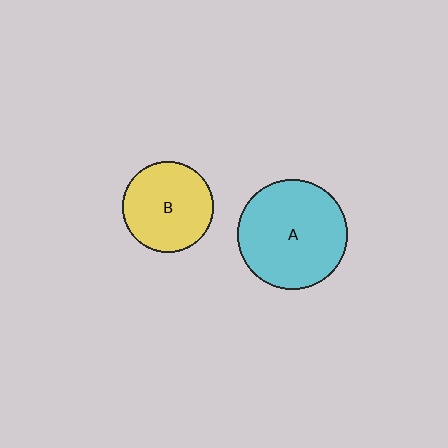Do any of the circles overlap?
No, none of the circles overlap.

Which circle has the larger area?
Circle A (cyan).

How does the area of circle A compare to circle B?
Approximately 1.5 times.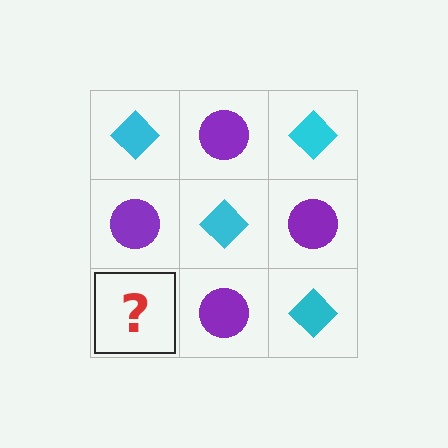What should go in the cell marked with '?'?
The missing cell should contain a cyan diamond.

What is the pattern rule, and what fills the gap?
The rule is that it alternates cyan diamond and purple circle in a checkerboard pattern. The gap should be filled with a cyan diamond.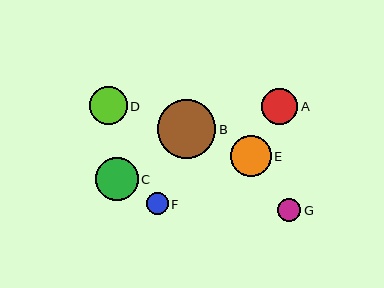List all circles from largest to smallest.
From largest to smallest: B, C, E, D, A, G, F.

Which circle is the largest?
Circle B is the largest with a size of approximately 59 pixels.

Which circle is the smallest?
Circle F is the smallest with a size of approximately 22 pixels.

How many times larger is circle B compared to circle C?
Circle B is approximately 1.4 times the size of circle C.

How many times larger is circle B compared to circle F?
Circle B is approximately 2.6 times the size of circle F.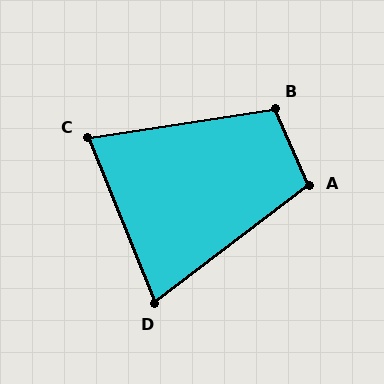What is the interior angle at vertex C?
Approximately 77 degrees (acute).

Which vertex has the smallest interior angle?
D, at approximately 75 degrees.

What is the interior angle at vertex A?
Approximately 103 degrees (obtuse).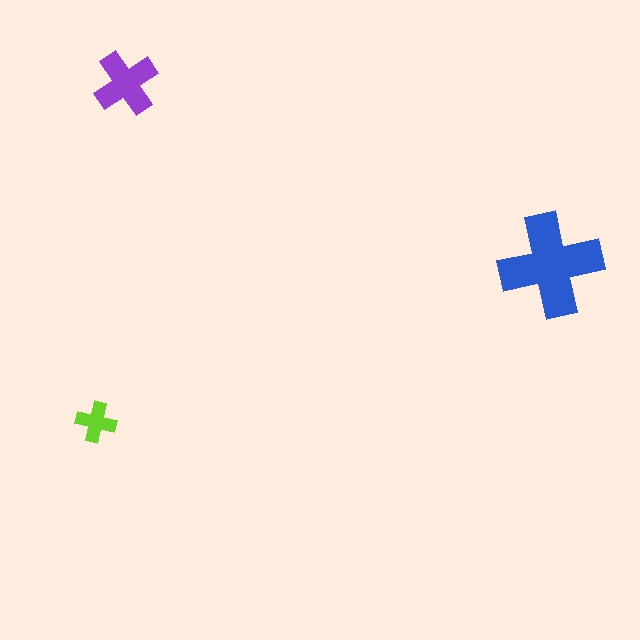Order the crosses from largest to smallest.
the blue one, the purple one, the lime one.